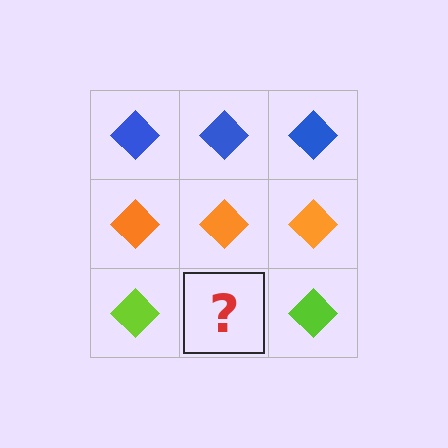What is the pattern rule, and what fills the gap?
The rule is that each row has a consistent color. The gap should be filled with a lime diamond.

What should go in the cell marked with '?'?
The missing cell should contain a lime diamond.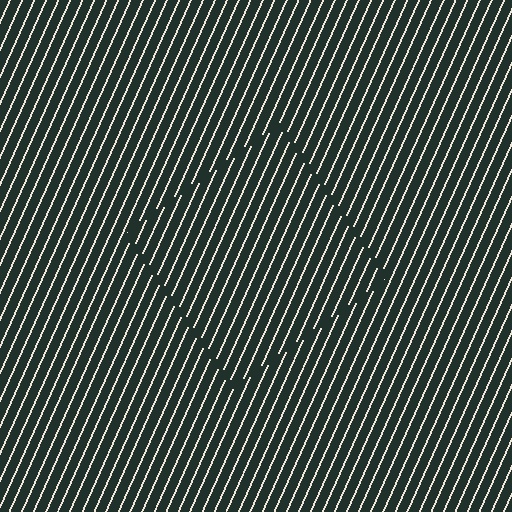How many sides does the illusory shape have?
4 sides — the line-ends trace a square.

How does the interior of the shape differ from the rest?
The interior of the shape contains the same grating, shifted by half a period — the contour is defined by the phase discontinuity where line-ends from the inner and outer gratings abut.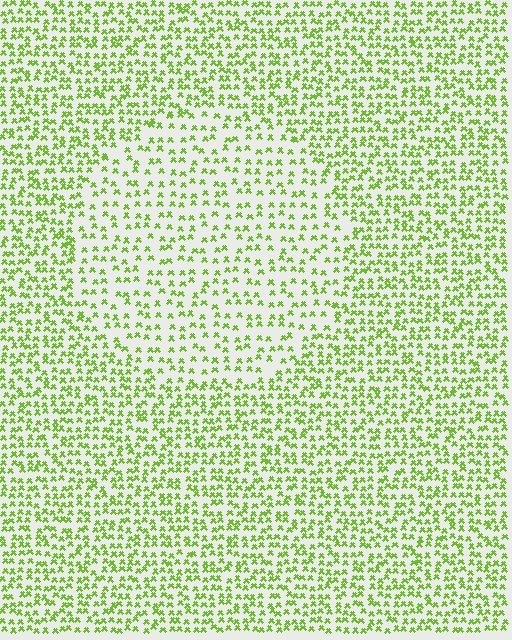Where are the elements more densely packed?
The elements are more densely packed outside the circle boundary.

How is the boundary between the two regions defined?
The boundary is defined by a change in element density (approximately 1.8x ratio). All elements are the same color, size, and shape.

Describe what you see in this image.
The image contains small lime elements arranged at two different densities. A circle-shaped region is visible where the elements are less densely packed than the surrounding area.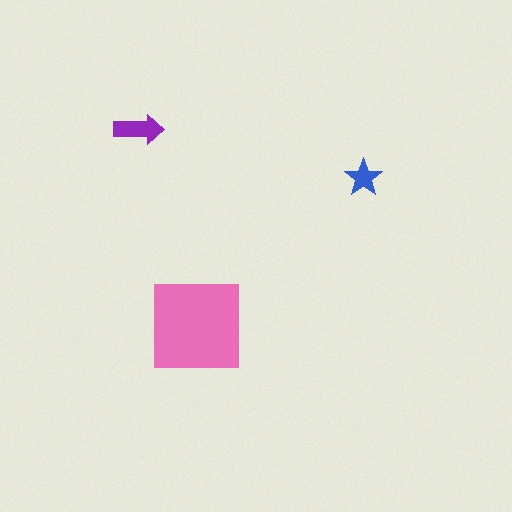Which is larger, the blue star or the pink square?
The pink square.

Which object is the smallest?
The blue star.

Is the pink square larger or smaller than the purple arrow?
Larger.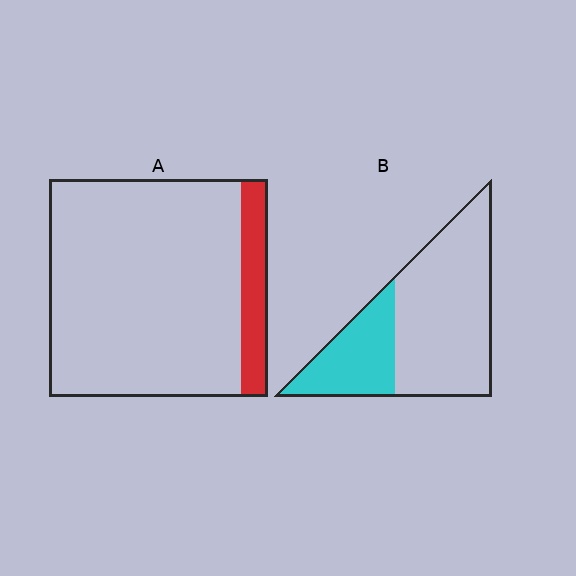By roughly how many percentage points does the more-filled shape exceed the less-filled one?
By roughly 20 percentage points (B over A).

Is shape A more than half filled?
No.